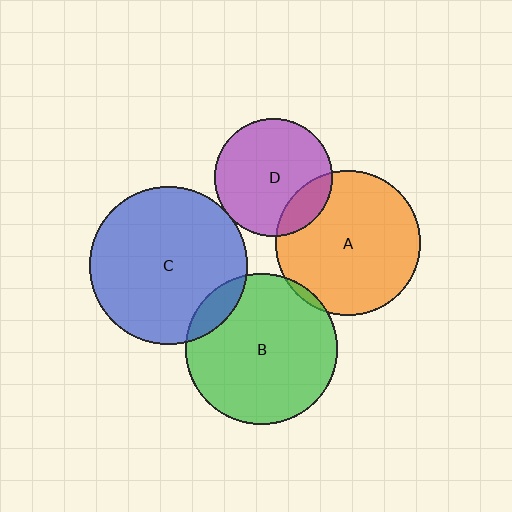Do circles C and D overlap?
Yes.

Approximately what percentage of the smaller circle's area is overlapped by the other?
Approximately 5%.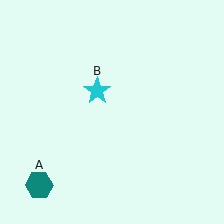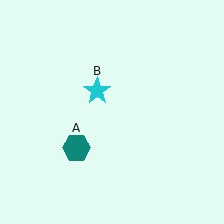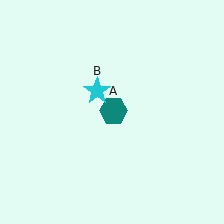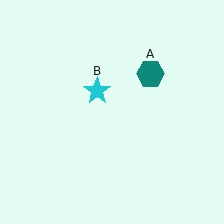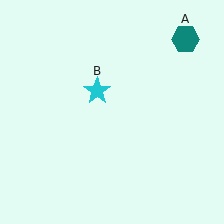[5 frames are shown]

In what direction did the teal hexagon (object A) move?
The teal hexagon (object A) moved up and to the right.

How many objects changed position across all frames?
1 object changed position: teal hexagon (object A).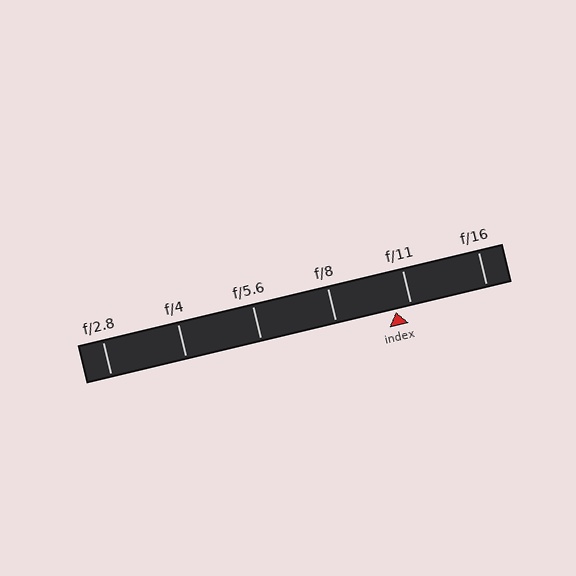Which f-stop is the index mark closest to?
The index mark is closest to f/11.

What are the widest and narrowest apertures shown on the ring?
The widest aperture shown is f/2.8 and the narrowest is f/16.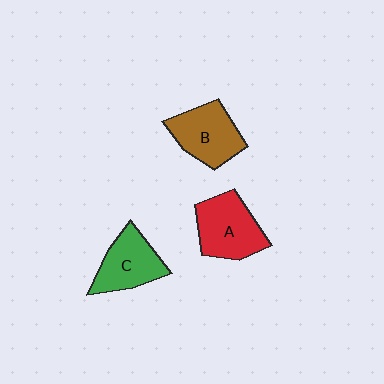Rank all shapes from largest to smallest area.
From largest to smallest: A (red), B (brown), C (green).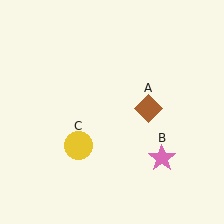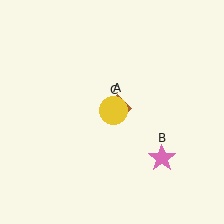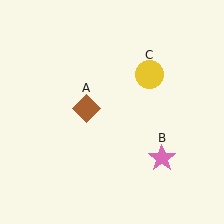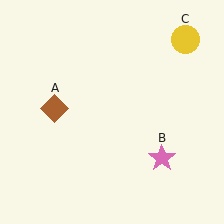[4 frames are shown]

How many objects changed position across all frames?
2 objects changed position: brown diamond (object A), yellow circle (object C).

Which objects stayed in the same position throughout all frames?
Pink star (object B) remained stationary.